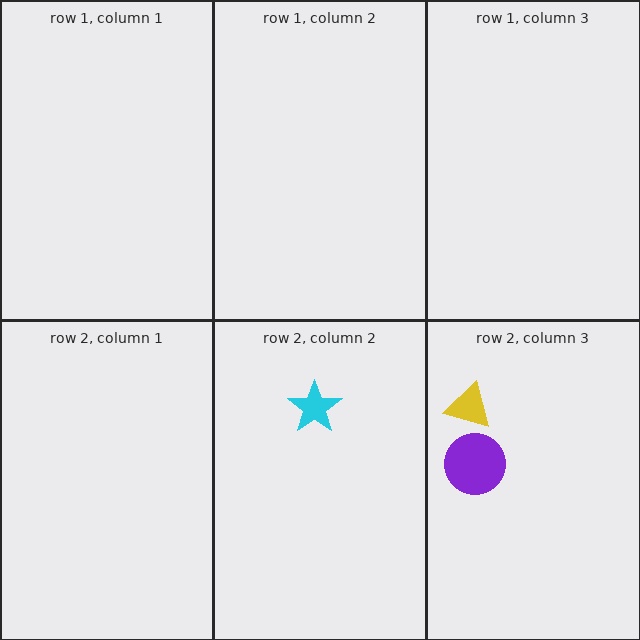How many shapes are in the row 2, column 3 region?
2.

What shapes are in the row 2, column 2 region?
The cyan star.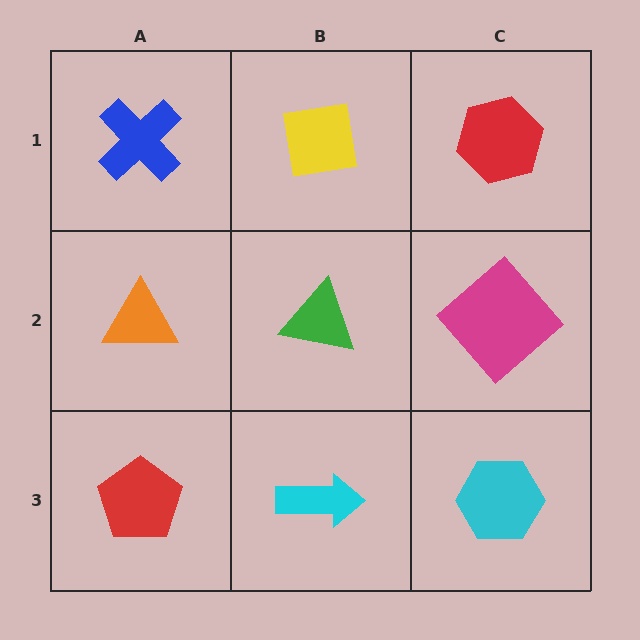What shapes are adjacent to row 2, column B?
A yellow square (row 1, column B), a cyan arrow (row 3, column B), an orange triangle (row 2, column A), a magenta diamond (row 2, column C).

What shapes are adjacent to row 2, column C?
A red hexagon (row 1, column C), a cyan hexagon (row 3, column C), a green triangle (row 2, column B).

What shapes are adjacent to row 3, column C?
A magenta diamond (row 2, column C), a cyan arrow (row 3, column B).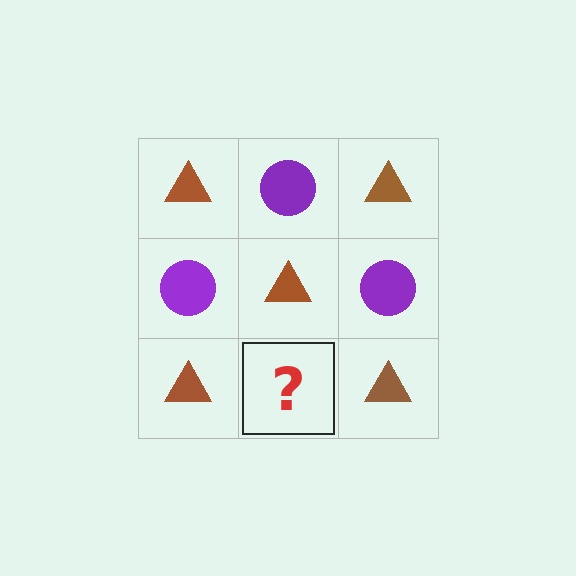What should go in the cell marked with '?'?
The missing cell should contain a purple circle.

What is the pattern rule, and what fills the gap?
The rule is that it alternates brown triangle and purple circle in a checkerboard pattern. The gap should be filled with a purple circle.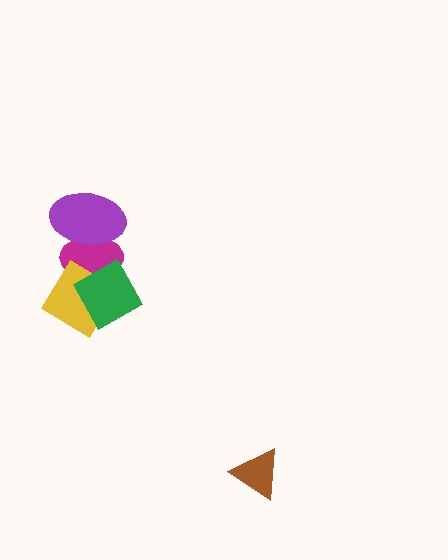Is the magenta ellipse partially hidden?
Yes, it is partially covered by another shape.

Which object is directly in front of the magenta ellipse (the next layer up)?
The yellow diamond is directly in front of the magenta ellipse.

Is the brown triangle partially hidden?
No, no other shape covers it.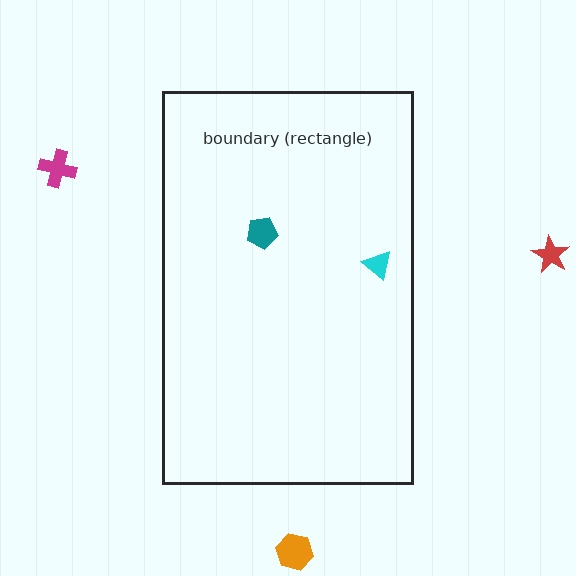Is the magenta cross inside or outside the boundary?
Outside.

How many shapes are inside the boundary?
2 inside, 3 outside.